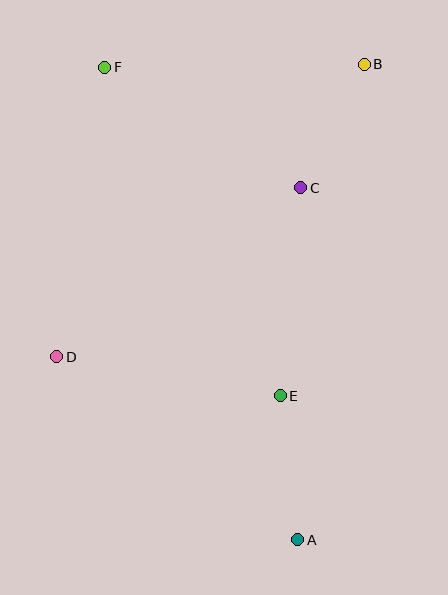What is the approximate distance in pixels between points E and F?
The distance between E and F is approximately 373 pixels.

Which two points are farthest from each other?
Points A and F are farthest from each other.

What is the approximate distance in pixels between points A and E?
The distance between A and E is approximately 145 pixels.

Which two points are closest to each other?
Points B and C are closest to each other.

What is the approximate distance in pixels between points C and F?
The distance between C and F is approximately 230 pixels.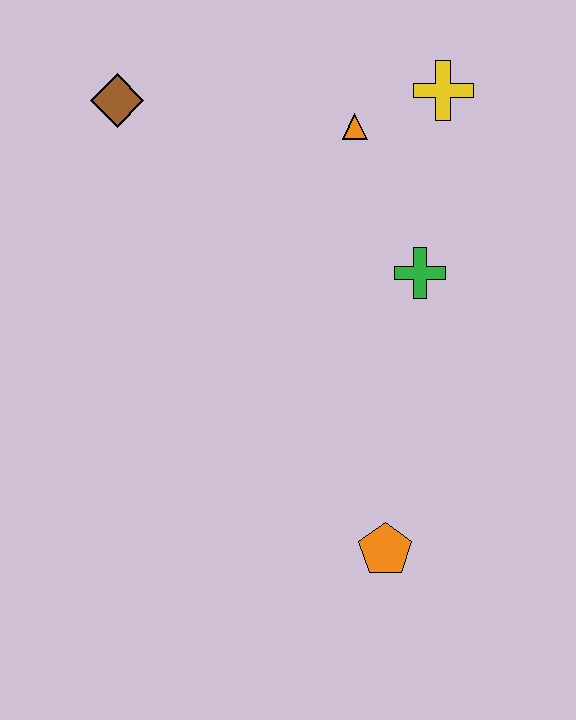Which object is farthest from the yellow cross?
The orange pentagon is farthest from the yellow cross.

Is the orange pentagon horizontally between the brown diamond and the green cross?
Yes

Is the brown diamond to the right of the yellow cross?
No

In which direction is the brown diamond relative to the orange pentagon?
The brown diamond is above the orange pentagon.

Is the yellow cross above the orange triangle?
Yes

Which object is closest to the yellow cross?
The orange triangle is closest to the yellow cross.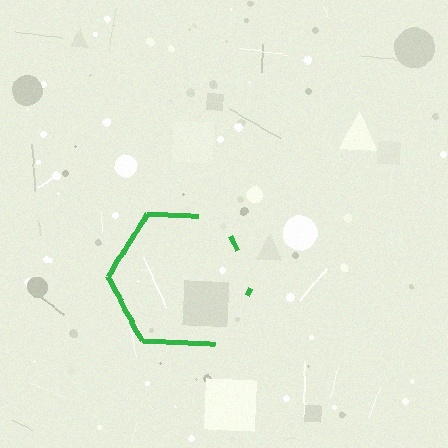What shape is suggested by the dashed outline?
The dashed outline suggests a hexagon.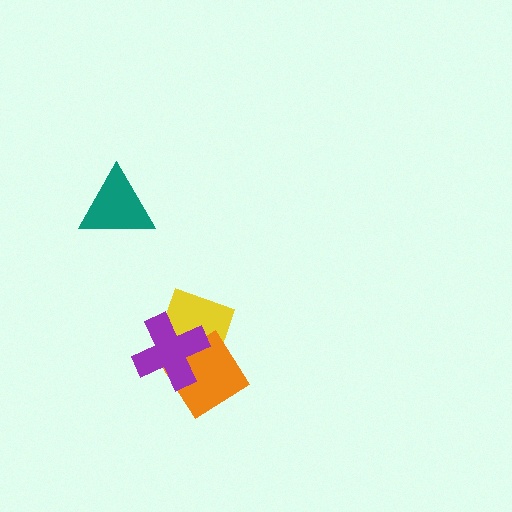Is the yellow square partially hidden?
Yes, it is partially covered by another shape.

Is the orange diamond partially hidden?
Yes, it is partially covered by another shape.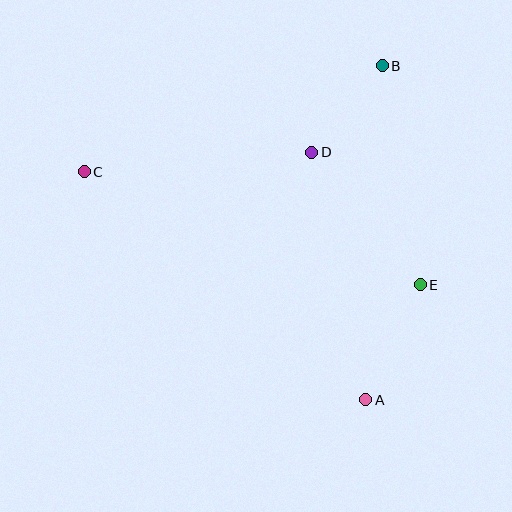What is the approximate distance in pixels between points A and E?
The distance between A and E is approximately 127 pixels.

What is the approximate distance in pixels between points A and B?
The distance between A and B is approximately 335 pixels.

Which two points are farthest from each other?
Points A and C are farthest from each other.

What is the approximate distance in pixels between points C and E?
The distance between C and E is approximately 355 pixels.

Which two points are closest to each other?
Points B and D are closest to each other.